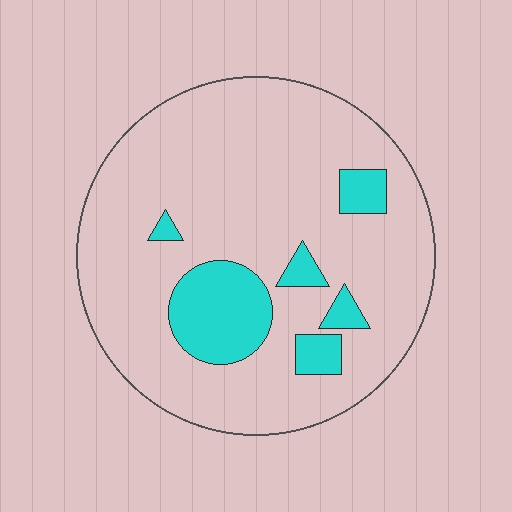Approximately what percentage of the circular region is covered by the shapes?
Approximately 15%.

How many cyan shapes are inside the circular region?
6.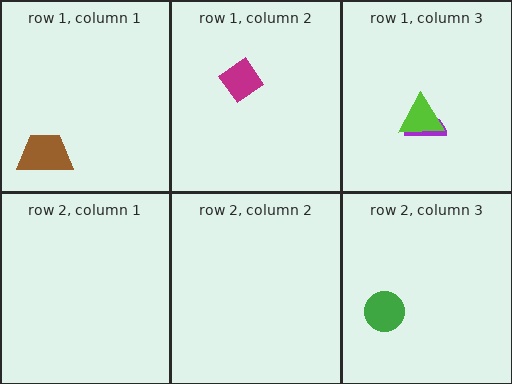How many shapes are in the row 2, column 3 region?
1.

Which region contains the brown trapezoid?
The row 1, column 1 region.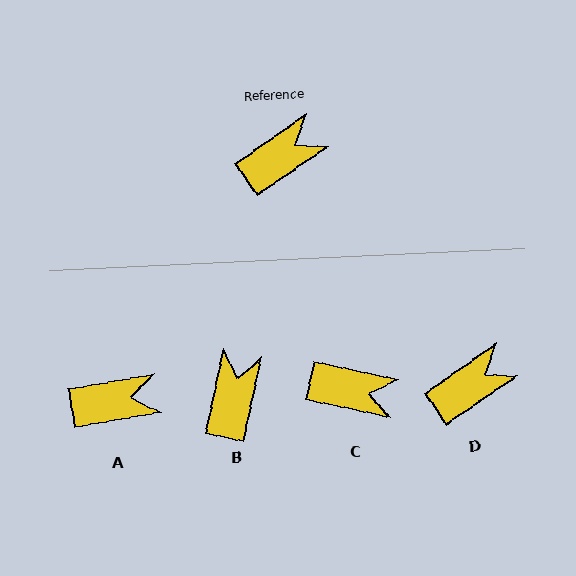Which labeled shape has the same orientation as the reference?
D.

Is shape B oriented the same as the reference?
No, it is off by about 43 degrees.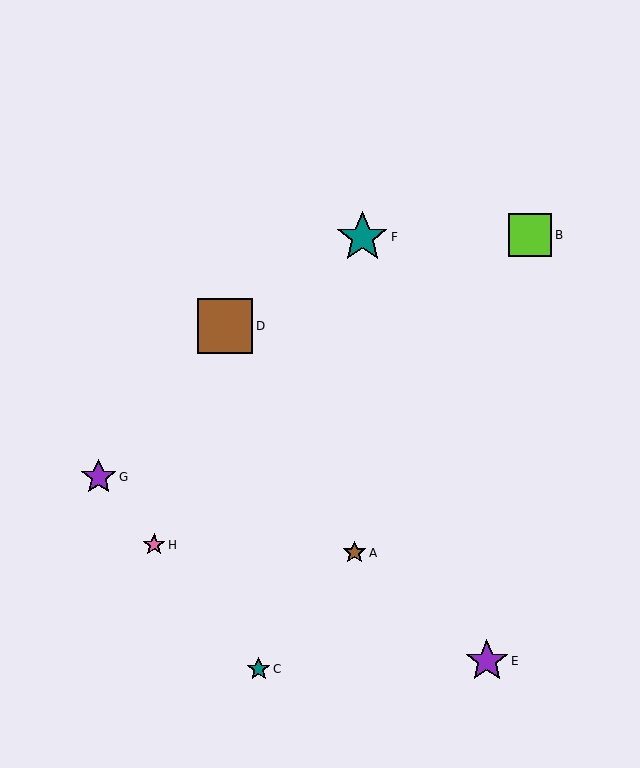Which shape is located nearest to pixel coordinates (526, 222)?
The lime square (labeled B) at (530, 235) is nearest to that location.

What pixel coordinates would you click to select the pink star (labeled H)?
Click at (154, 545) to select the pink star H.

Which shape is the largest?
The brown square (labeled D) is the largest.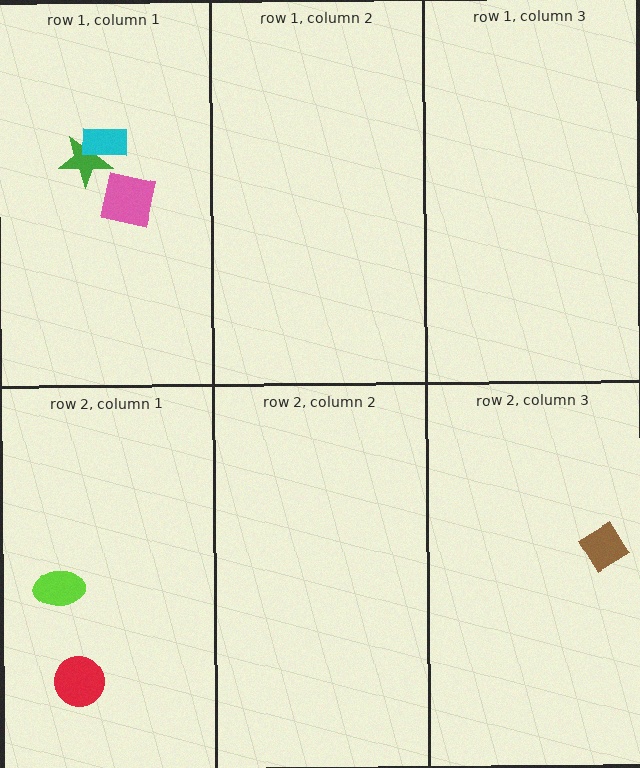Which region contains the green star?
The row 1, column 1 region.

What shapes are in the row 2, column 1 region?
The red circle, the lime ellipse.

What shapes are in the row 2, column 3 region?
The brown diamond.